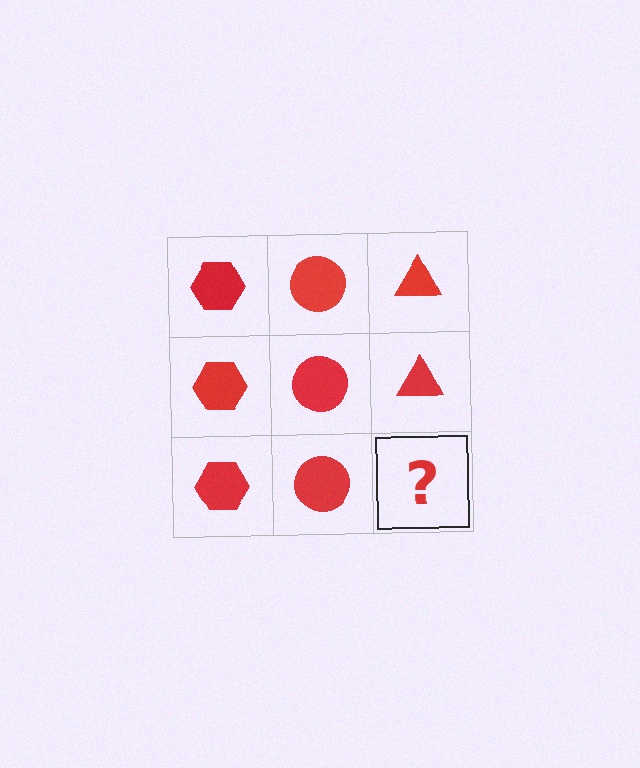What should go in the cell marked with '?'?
The missing cell should contain a red triangle.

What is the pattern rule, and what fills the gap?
The rule is that each column has a consistent shape. The gap should be filled with a red triangle.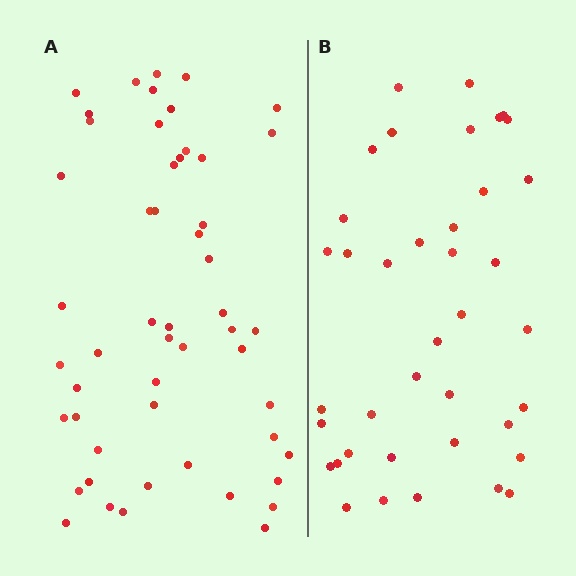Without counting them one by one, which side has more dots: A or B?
Region A (the left region) has more dots.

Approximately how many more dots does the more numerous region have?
Region A has approximately 15 more dots than region B.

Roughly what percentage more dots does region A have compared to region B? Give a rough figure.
About 35% more.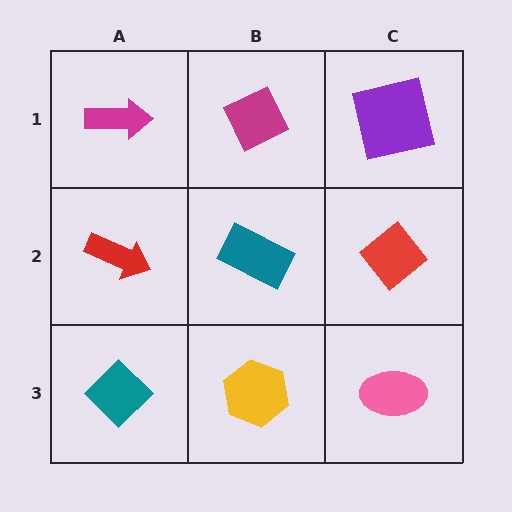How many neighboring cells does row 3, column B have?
3.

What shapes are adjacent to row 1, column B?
A teal rectangle (row 2, column B), a magenta arrow (row 1, column A), a purple square (row 1, column C).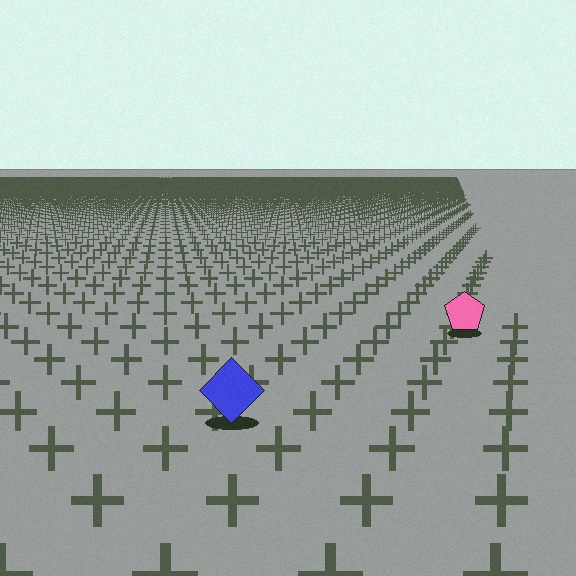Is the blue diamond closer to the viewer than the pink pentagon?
Yes. The blue diamond is closer — you can tell from the texture gradient: the ground texture is coarser near it.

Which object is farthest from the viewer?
The pink pentagon is farthest from the viewer. It appears smaller and the ground texture around it is denser.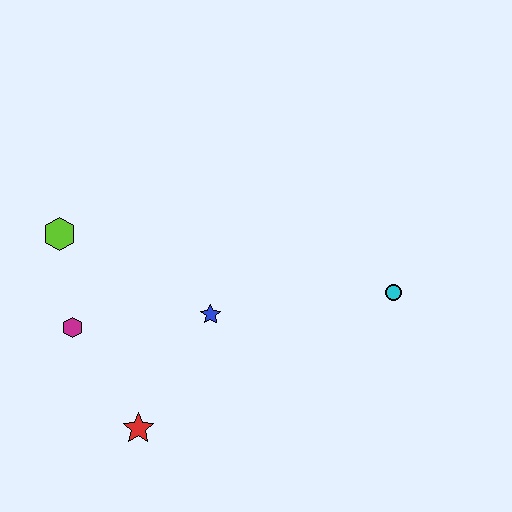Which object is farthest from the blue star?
The cyan circle is farthest from the blue star.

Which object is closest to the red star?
The magenta hexagon is closest to the red star.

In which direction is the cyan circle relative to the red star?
The cyan circle is to the right of the red star.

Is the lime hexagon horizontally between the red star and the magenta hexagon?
No